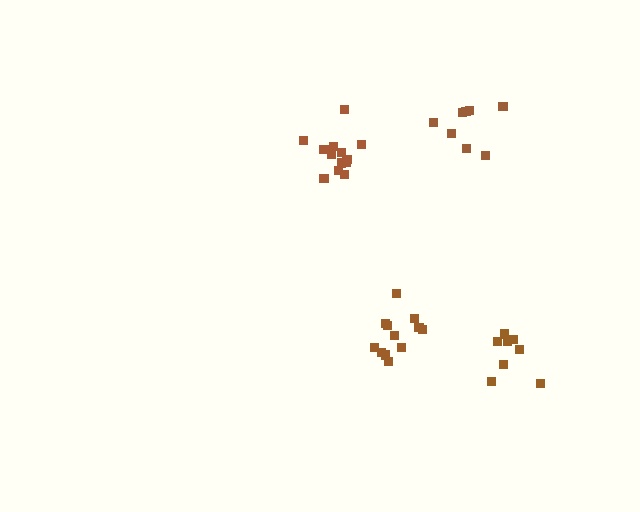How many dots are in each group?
Group 1: 8 dots, Group 2: 12 dots, Group 3: 8 dots, Group 4: 14 dots (42 total).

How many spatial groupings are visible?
There are 4 spatial groupings.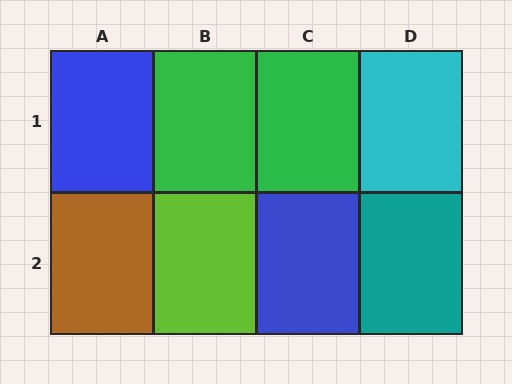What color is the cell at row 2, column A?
Brown.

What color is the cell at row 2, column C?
Blue.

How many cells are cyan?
1 cell is cyan.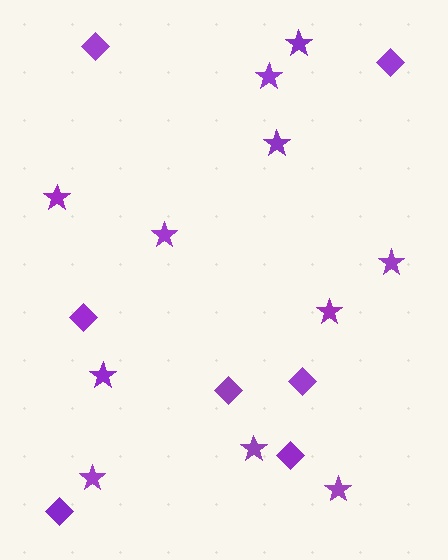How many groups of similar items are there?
There are 2 groups: one group of stars (11) and one group of diamonds (7).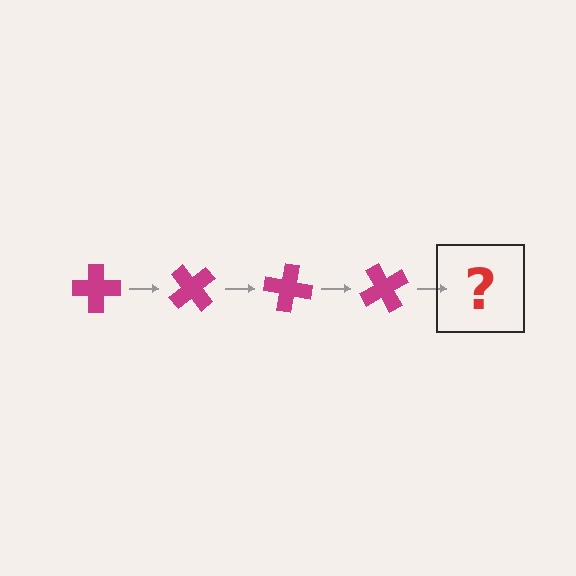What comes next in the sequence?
The next element should be a magenta cross rotated 200 degrees.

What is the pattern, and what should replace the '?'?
The pattern is that the cross rotates 50 degrees each step. The '?' should be a magenta cross rotated 200 degrees.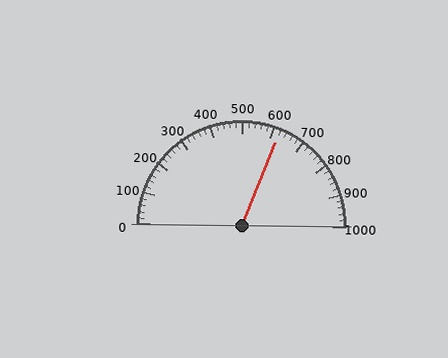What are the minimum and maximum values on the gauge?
The gauge ranges from 0 to 1000.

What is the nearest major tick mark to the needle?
The nearest major tick mark is 600.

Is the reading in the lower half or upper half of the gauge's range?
The reading is in the upper half of the range (0 to 1000).